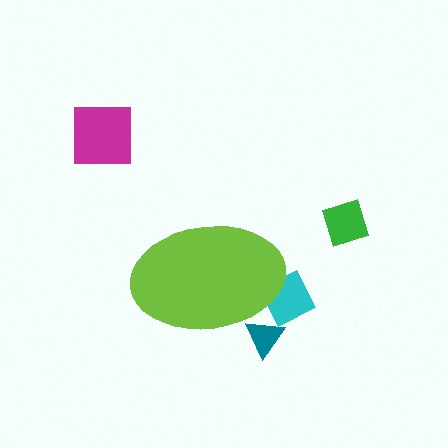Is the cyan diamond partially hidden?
Yes, the cyan diamond is partially hidden behind the lime ellipse.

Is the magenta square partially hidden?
No, the magenta square is fully visible.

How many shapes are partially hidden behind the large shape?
2 shapes are partially hidden.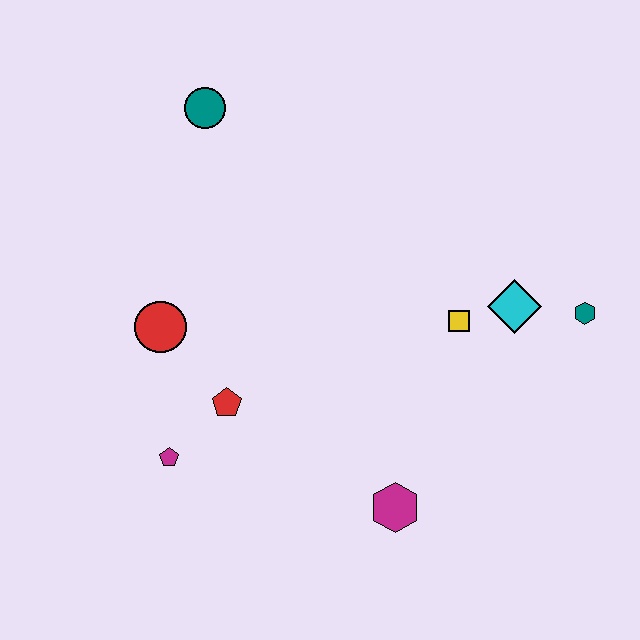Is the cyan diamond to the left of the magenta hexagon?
No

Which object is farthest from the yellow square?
The teal circle is farthest from the yellow square.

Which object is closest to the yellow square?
The cyan diamond is closest to the yellow square.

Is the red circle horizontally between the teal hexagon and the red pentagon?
No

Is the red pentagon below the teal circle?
Yes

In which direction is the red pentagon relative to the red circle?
The red pentagon is below the red circle.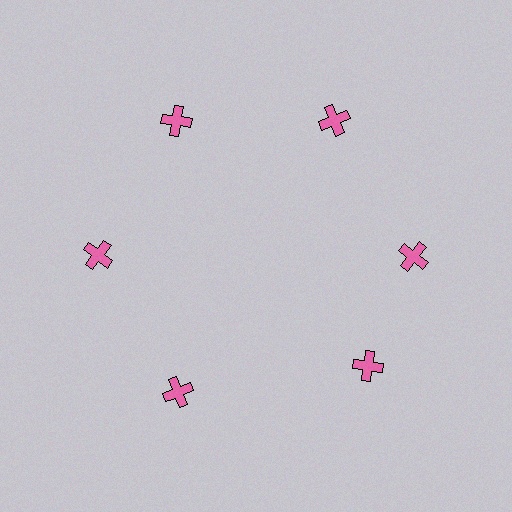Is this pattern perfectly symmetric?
No. The 6 pink crosses are arranged in a ring, but one element near the 5 o'clock position is rotated out of alignment along the ring, breaking the 6-fold rotational symmetry.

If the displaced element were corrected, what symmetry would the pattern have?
It would have 6-fold rotational symmetry — the pattern would map onto itself every 60 degrees.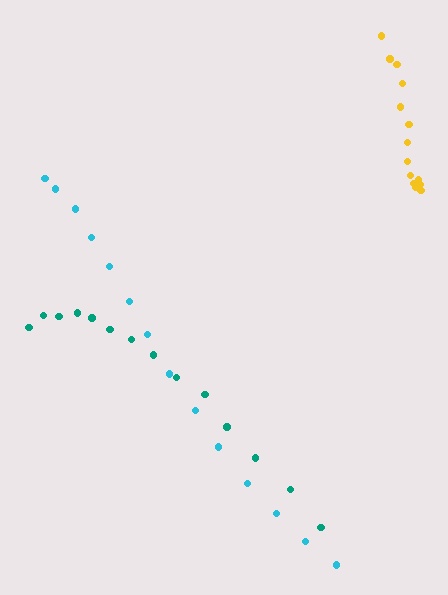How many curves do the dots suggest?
There are 3 distinct paths.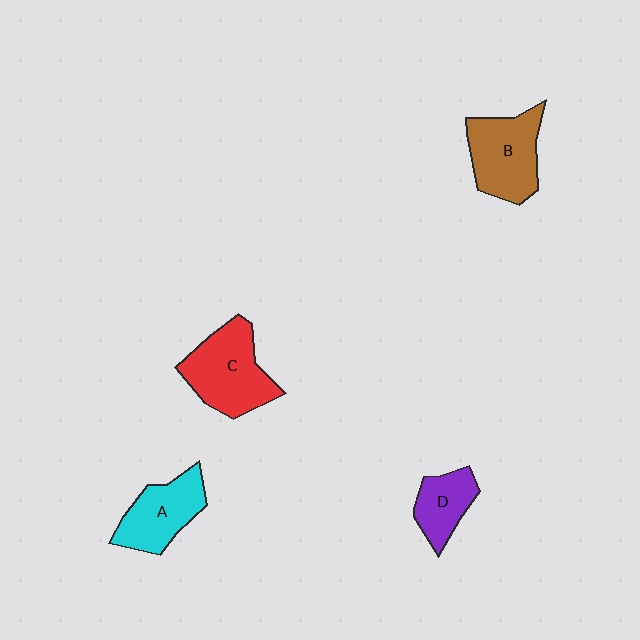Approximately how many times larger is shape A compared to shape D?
Approximately 1.4 times.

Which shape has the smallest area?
Shape D (purple).